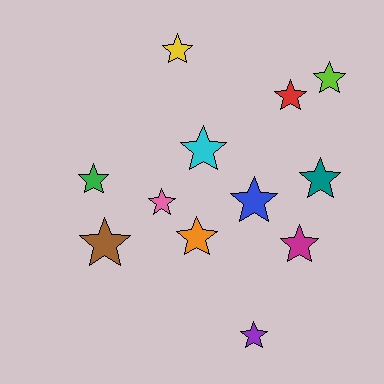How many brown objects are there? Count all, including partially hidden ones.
There is 1 brown object.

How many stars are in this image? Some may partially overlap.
There are 12 stars.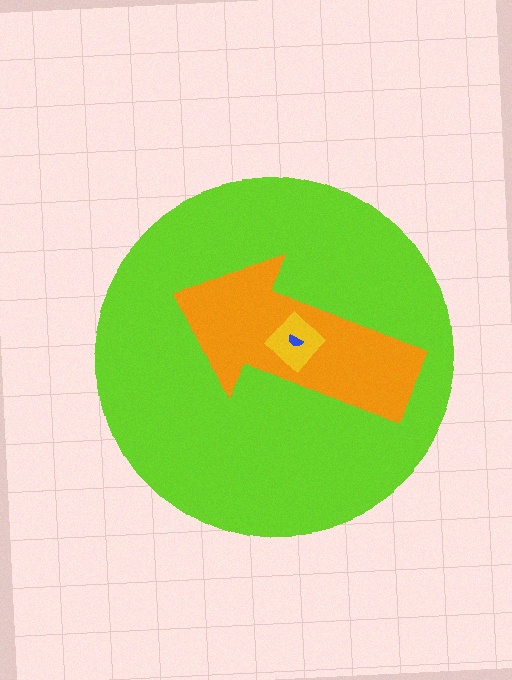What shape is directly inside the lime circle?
The orange arrow.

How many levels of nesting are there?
4.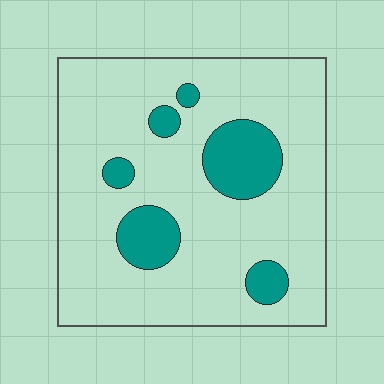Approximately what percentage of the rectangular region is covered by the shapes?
Approximately 15%.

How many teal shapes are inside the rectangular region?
6.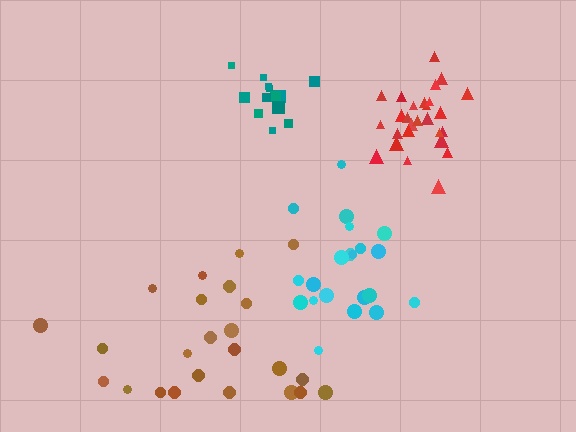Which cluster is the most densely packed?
Red.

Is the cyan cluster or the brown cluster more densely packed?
Cyan.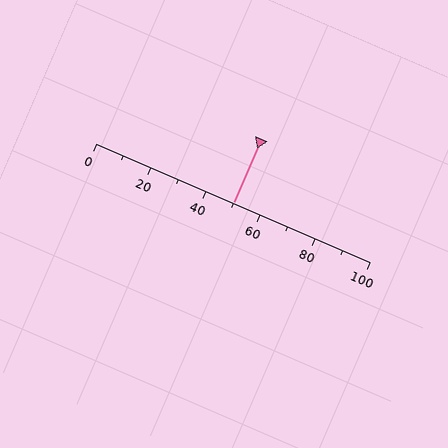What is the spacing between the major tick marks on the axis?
The major ticks are spaced 20 apart.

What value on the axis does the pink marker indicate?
The marker indicates approximately 50.